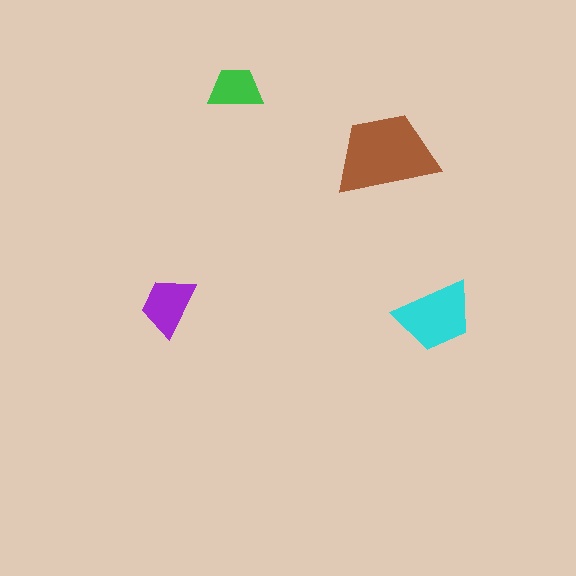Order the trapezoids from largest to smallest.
the brown one, the cyan one, the purple one, the green one.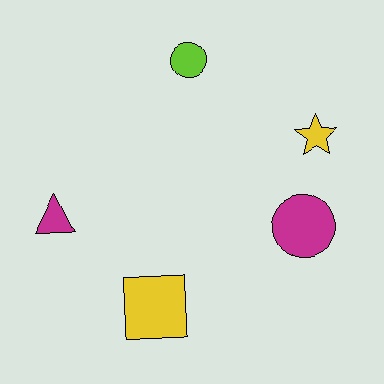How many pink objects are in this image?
There are no pink objects.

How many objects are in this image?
There are 5 objects.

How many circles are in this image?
There are 2 circles.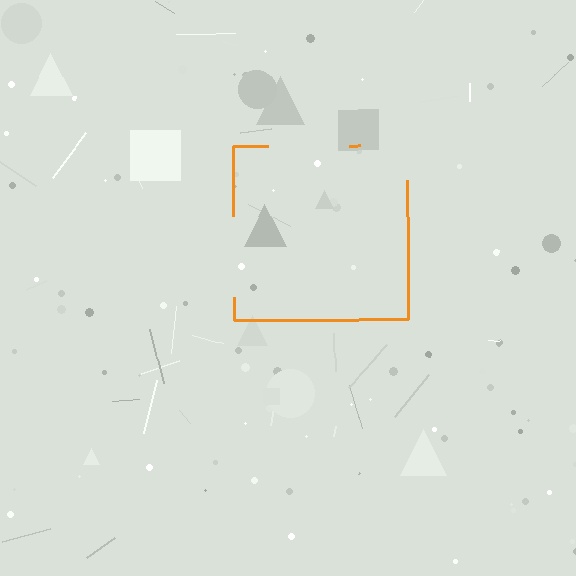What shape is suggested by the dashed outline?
The dashed outline suggests a square.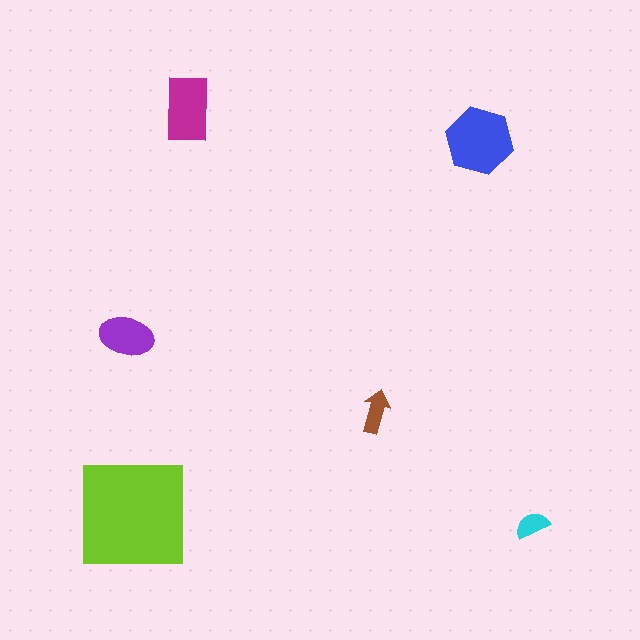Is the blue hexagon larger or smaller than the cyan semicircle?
Larger.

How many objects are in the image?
There are 6 objects in the image.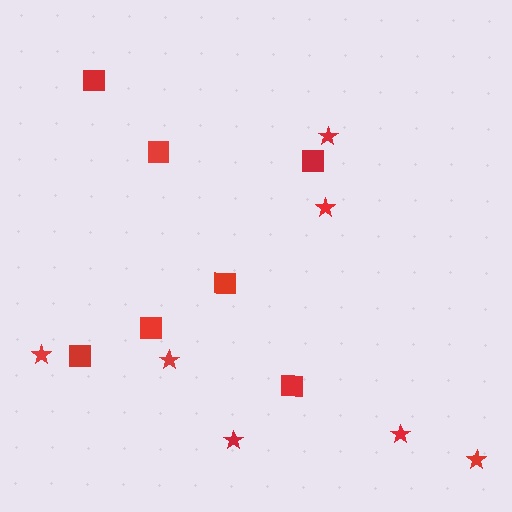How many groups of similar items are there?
There are 2 groups: one group of stars (7) and one group of squares (7).